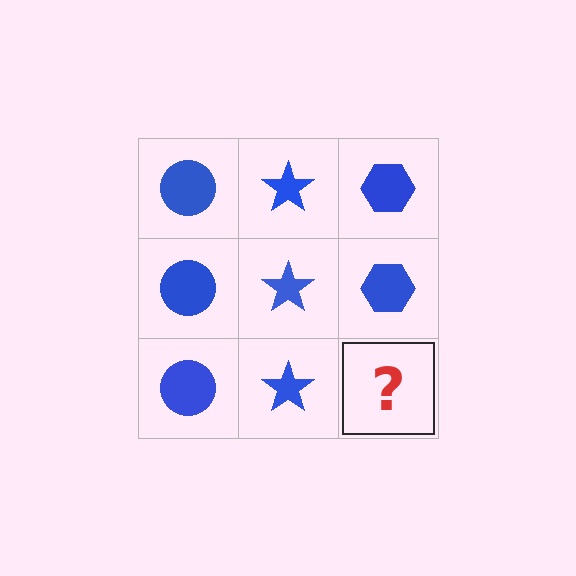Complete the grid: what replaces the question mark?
The question mark should be replaced with a blue hexagon.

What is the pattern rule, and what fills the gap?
The rule is that each column has a consistent shape. The gap should be filled with a blue hexagon.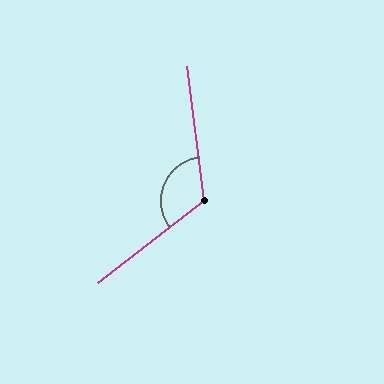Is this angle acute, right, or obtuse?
It is obtuse.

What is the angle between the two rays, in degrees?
Approximately 120 degrees.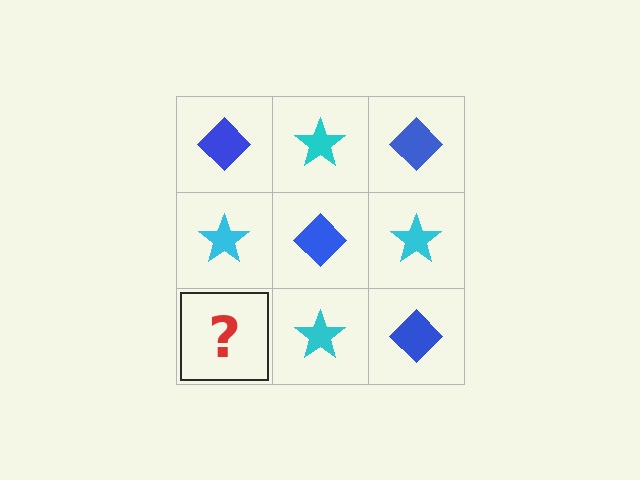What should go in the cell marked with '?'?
The missing cell should contain a blue diamond.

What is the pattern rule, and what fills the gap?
The rule is that it alternates blue diamond and cyan star in a checkerboard pattern. The gap should be filled with a blue diamond.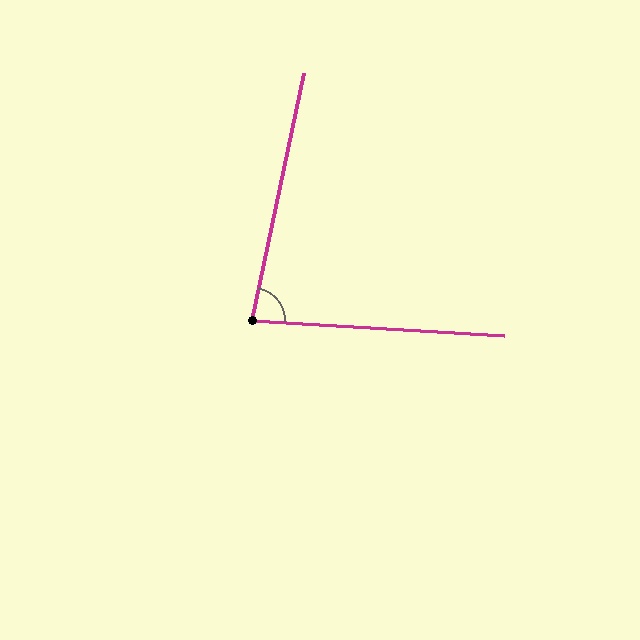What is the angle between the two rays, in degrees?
Approximately 82 degrees.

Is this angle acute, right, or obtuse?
It is acute.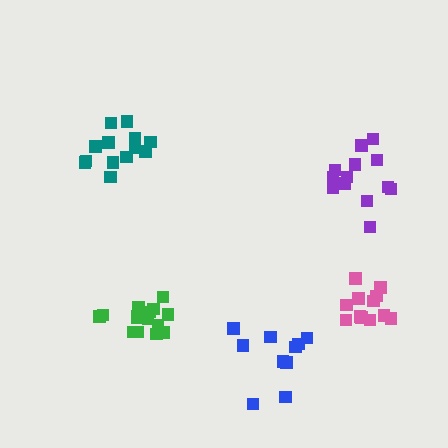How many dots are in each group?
Group 1: 12 dots, Group 2: 10 dots, Group 3: 13 dots, Group 4: 15 dots, Group 5: 13 dots (63 total).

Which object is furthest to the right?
The pink cluster is rightmost.